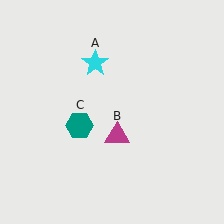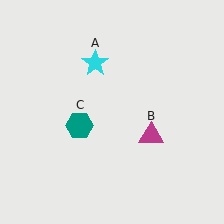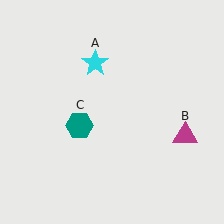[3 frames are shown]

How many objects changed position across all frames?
1 object changed position: magenta triangle (object B).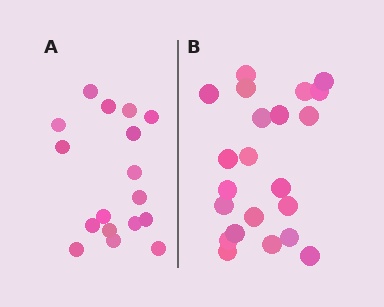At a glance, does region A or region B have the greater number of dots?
Region B (the right region) has more dots.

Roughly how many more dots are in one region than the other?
Region B has about 5 more dots than region A.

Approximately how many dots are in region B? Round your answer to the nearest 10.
About 20 dots. (The exact count is 22, which rounds to 20.)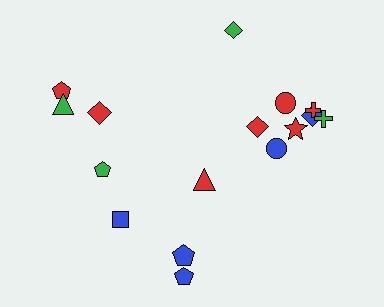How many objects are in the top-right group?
There are 8 objects.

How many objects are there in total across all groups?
There are 16 objects.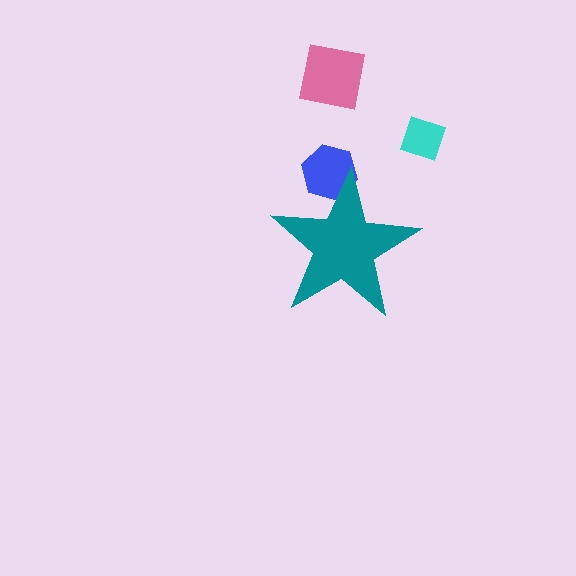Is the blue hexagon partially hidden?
Yes, the blue hexagon is partially hidden behind the teal star.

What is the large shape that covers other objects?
A teal star.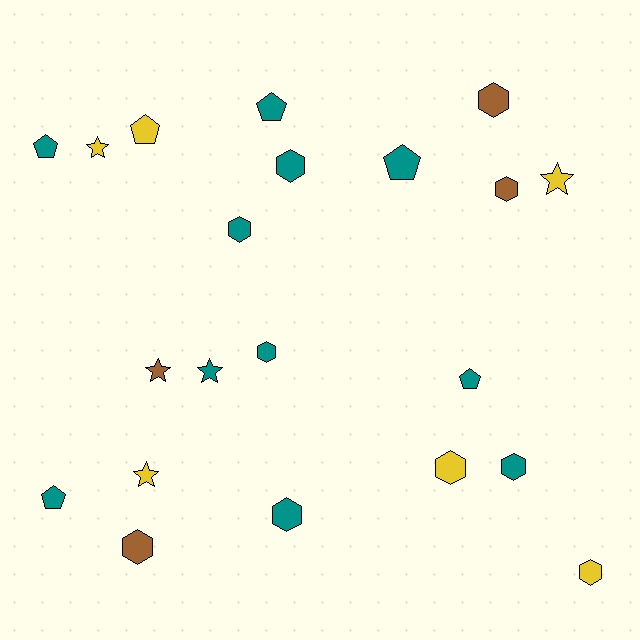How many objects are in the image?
There are 21 objects.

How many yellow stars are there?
There are 3 yellow stars.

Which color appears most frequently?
Teal, with 11 objects.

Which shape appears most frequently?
Hexagon, with 10 objects.